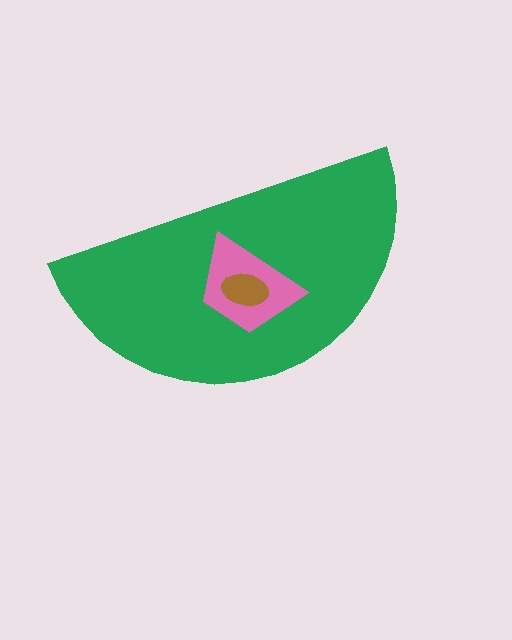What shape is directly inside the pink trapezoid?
The brown ellipse.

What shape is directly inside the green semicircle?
The pink trapezoid.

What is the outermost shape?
The green semicircle.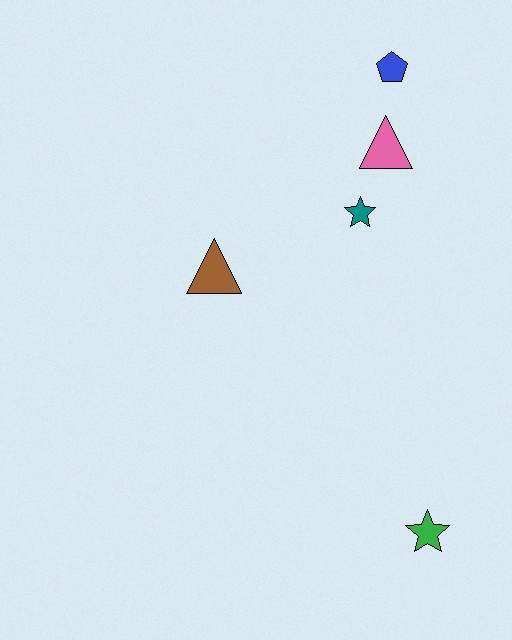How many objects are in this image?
There are 5 objects.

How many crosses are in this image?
There are no crosses.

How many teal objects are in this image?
There is 1 teal object.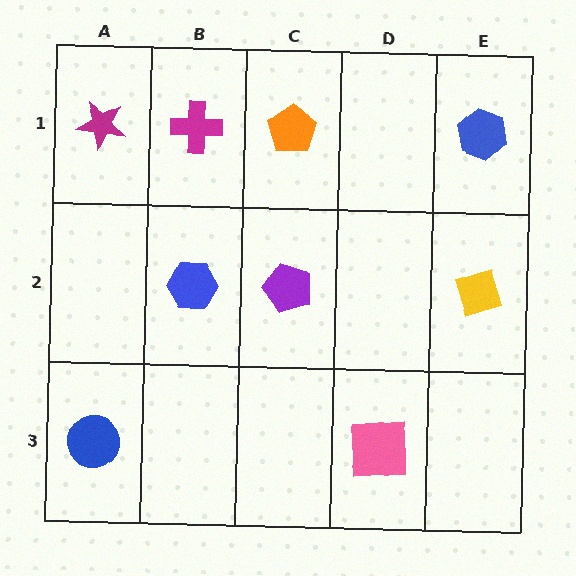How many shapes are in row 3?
2 shapes.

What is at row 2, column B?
A blue hexagon.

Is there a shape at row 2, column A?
No, that cell is empty.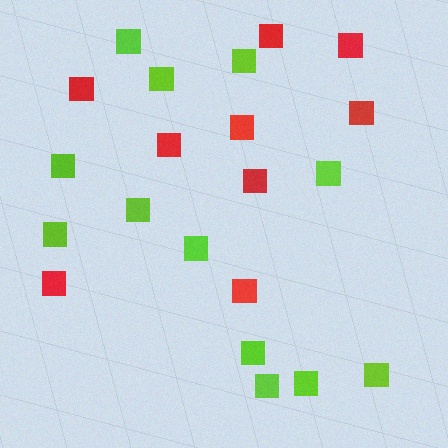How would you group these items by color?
There are 2 groups: one group of lime squares (12) and one group of red squares (9).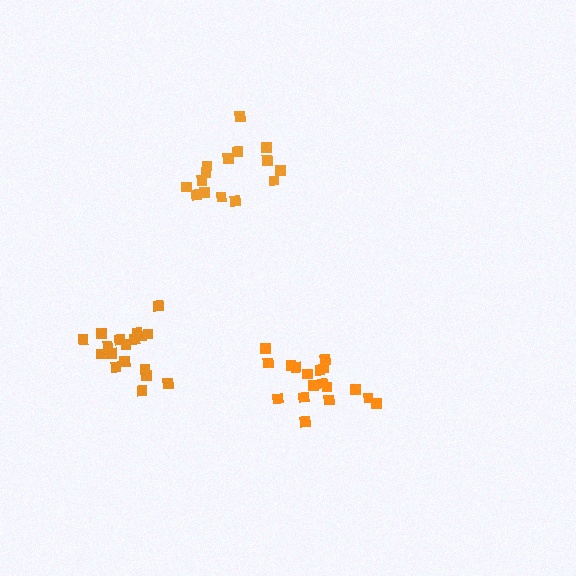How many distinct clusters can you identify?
There are 3 distinct clusters.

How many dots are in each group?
Group 1: 18 dots, Group 2: 18 dots, Group 3: 15 dots (51 total).